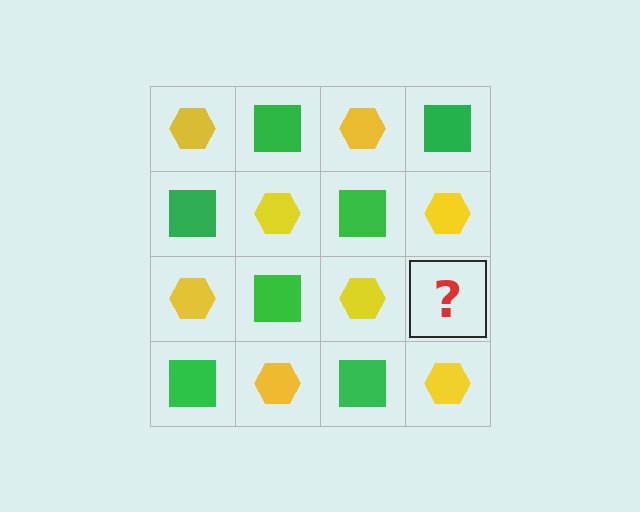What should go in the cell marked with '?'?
The missing cell should contain a green square.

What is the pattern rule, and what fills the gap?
The rule is that it alternates yellow hexagon and green square in a checkerboard pattern. The gap should be filled with a green square.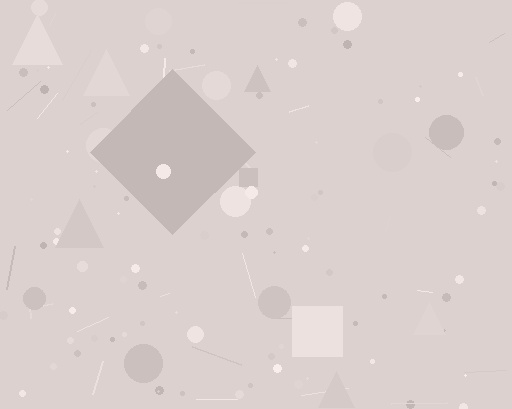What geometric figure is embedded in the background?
A diamond is embedded in the background.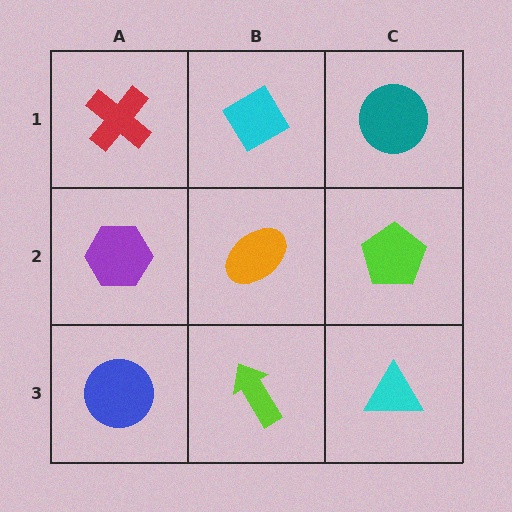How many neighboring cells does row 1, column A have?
2.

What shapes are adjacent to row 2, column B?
A cyan diamond (row 1, column B), a lime arrow (row 3, column B), a purple hexagon (row 2, column A), a lime pentagon (row 2, column C).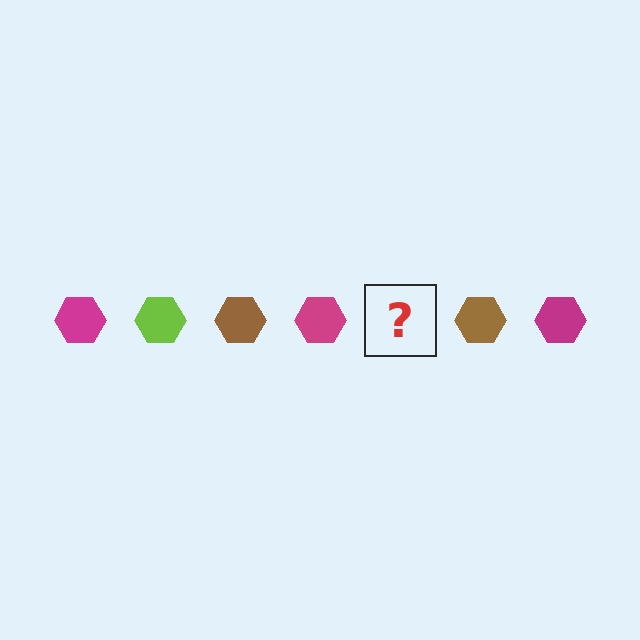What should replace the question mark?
The question mark should be replaced with a lime hexagon.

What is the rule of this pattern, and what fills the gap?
The rule is that the pattern cycles through magenta, lime, brown hexagons. The gap should be filled with a lime hexagon.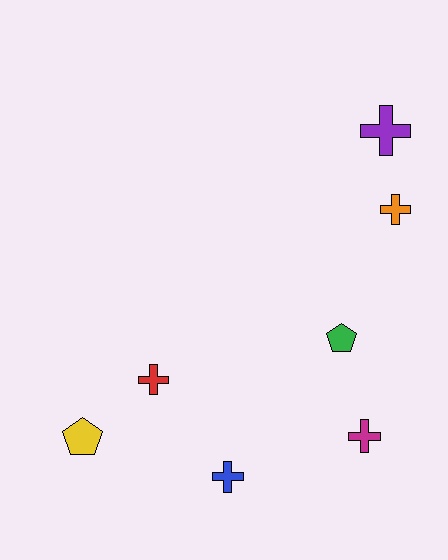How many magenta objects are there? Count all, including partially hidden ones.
There is 1 magenta object.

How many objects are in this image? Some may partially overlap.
There are 7 objects.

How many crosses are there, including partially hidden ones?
There are 5 crosses.